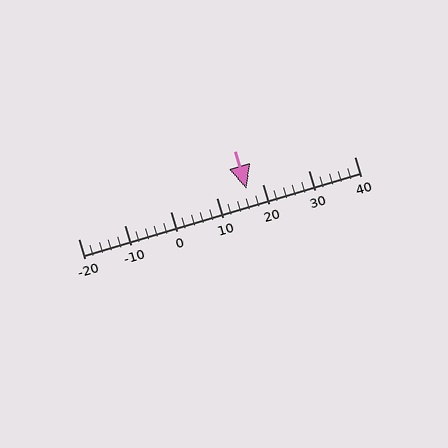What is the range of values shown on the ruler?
The ruler shows values from -20 to 40.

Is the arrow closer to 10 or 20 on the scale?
The arrow is closer to 20.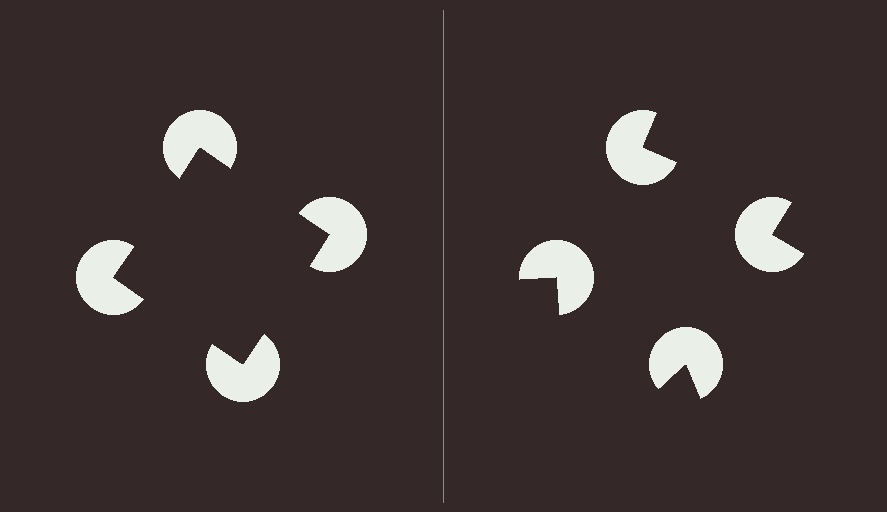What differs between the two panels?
The pac-man discs are positioned identically on both sides; only the wedge orientations differ. On the left they align to a square; on the right they are misaligned.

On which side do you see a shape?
An illusory square appears on the left side. On the right side the wedge cuts are rotated, so no coherent shape forms.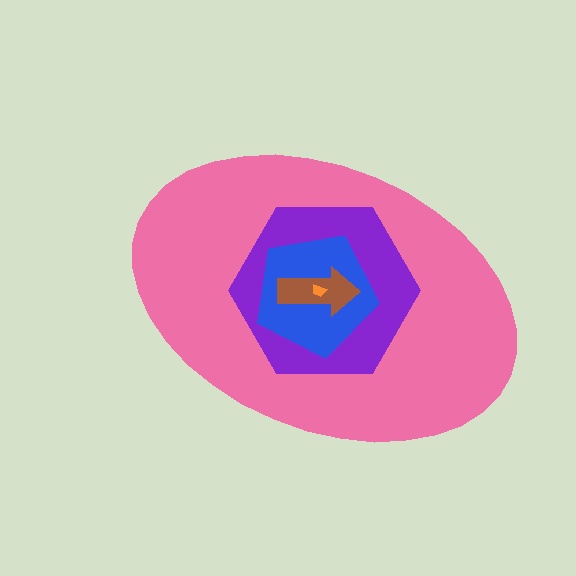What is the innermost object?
The orange trapezoid.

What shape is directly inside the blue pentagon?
The brown arrow.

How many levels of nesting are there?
5.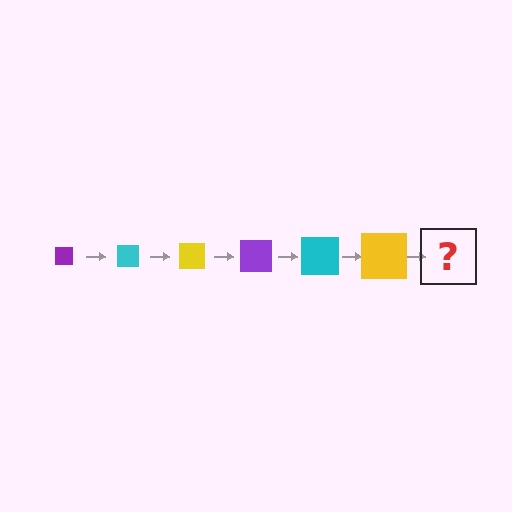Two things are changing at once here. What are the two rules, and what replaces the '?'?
The two rules are that the square grows larger each step and the color cycles through purple, cyan, and yellow. The '?' should be a purple square, larger than the previous one.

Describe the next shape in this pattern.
It should be a purple square, larger than the previous one.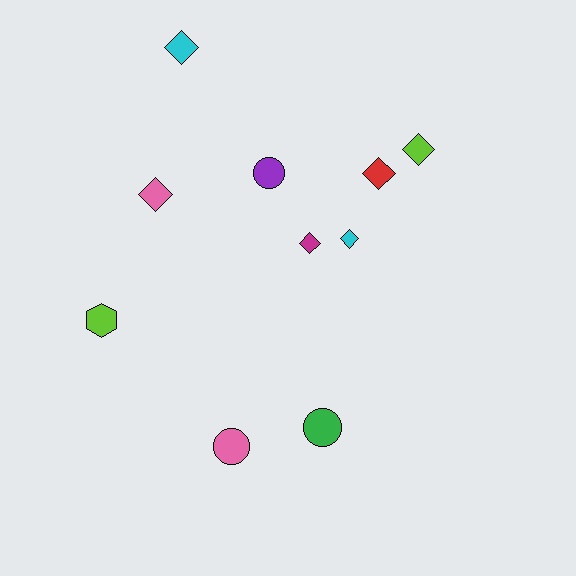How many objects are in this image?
There are 10 objects.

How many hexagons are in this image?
There is 1 hexagon.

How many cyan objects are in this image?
There are 2 cyan objects.